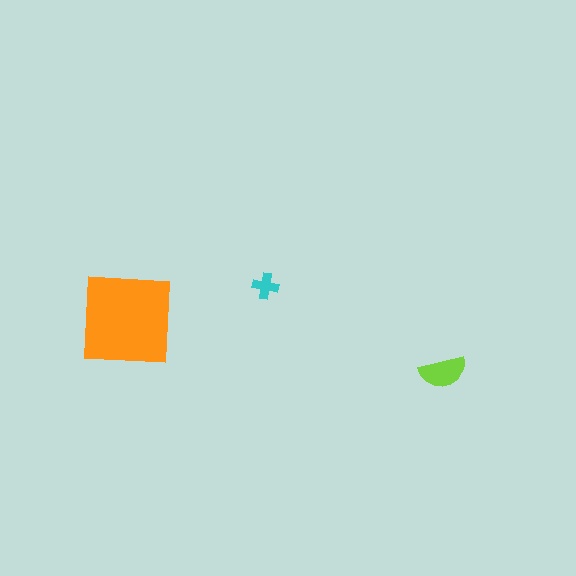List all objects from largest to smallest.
The orange square, the lime semicircle, the cyan cross.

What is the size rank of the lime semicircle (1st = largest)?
2nd.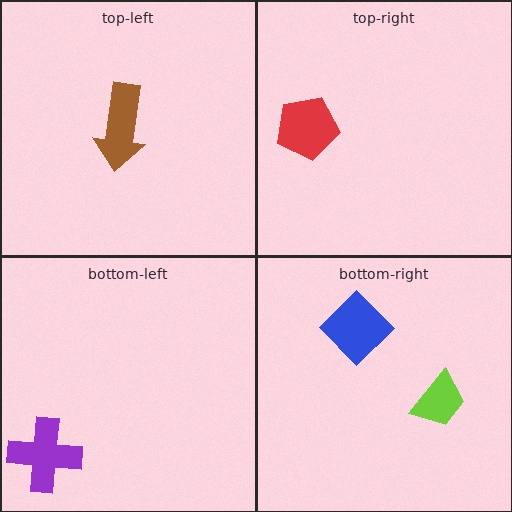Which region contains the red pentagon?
The top-right region.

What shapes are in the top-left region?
The brown arrow.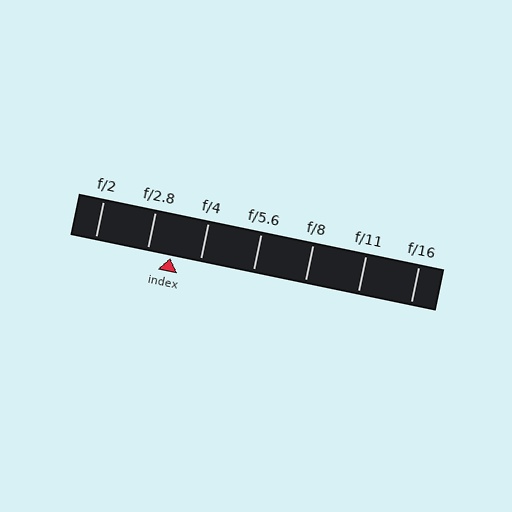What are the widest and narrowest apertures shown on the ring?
The widest aperture shown is f/2 and the narrowest is f/16.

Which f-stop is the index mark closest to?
The index mark is closest to f/2.8.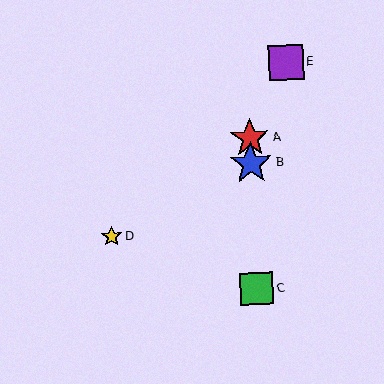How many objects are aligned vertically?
3 objects (A, B, C) are aligned vertically.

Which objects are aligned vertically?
Objects A, B, C are aligned vertically.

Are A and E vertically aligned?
No, A is at x≈250 and E is at x≈286.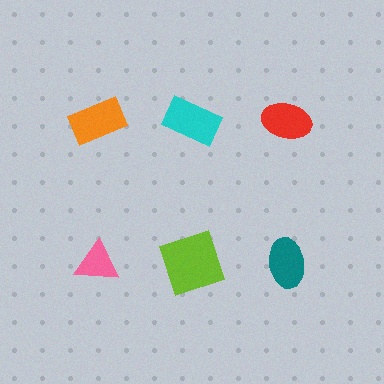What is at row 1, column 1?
An orange rectangle.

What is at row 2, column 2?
A lime square.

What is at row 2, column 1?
A pink triangle.